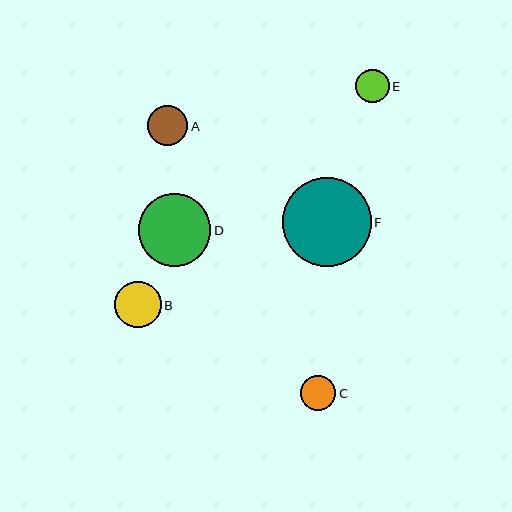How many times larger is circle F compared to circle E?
Circle F is approximately 2.7 times the size of circle E.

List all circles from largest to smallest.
From largest to smallest: F, D, B, A, C, E.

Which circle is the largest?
Circle F is the largest with a size of approximately 89 pixels.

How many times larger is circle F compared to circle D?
Circle F is approximately 1.2 times the size of circle D.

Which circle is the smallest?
Circle E is the smallest with a size of approximately 33 pixels.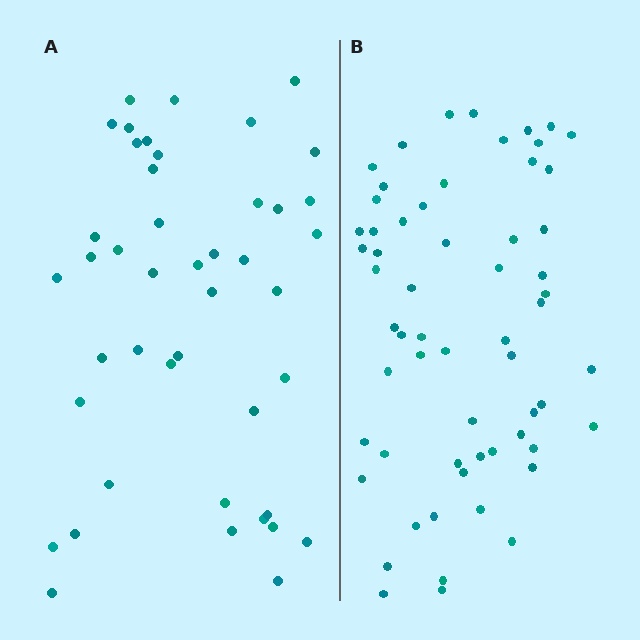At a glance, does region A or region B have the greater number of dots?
Region B (the right region) has more dots.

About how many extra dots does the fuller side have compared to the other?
Region B has approximately 15 more dots than region A.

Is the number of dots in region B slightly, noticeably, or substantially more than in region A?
Region B has noticeably more, but not dramatically so. The ratio is roughly 1.4 to 1.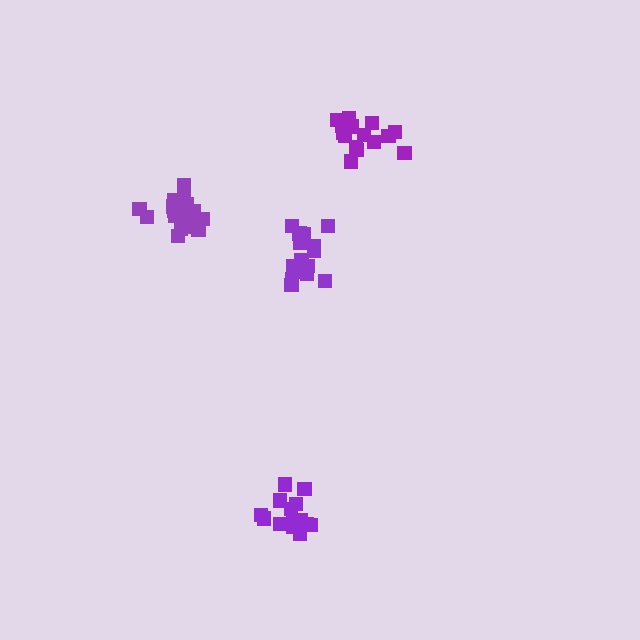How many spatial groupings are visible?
There are 4 spatial groupings.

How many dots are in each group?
Group 1: 16 dots, Group 2: 15 dots, Group 3: 15 dots, Group 4: 15 dots (61 total).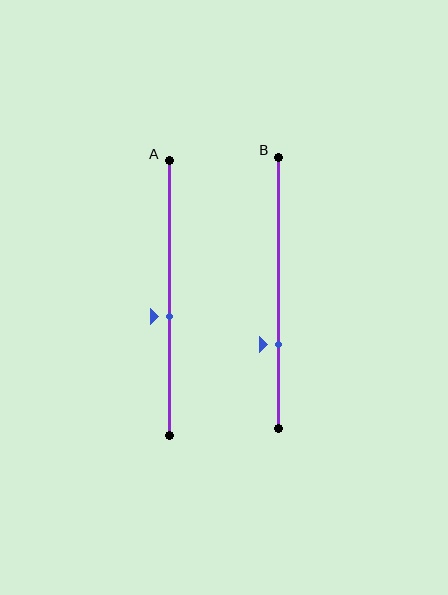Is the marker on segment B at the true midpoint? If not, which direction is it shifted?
No, the marker on segment B is shifted downward by about 19% of the segment length.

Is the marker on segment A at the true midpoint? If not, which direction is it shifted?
No, the marker on segment A is shifted downward by about 7% of the segment length.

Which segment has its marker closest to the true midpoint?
Segment A has its marker closest to the true midpoint.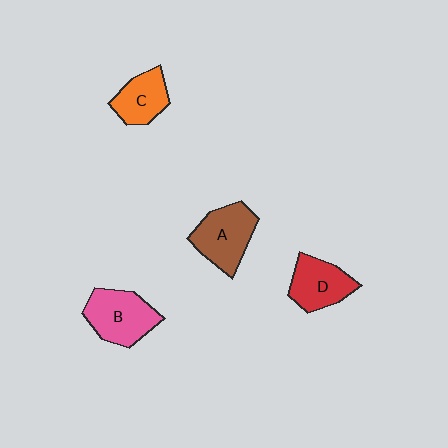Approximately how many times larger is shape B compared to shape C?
Approximately 1.4 times.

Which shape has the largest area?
Shape B (pink).